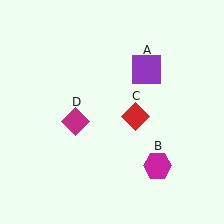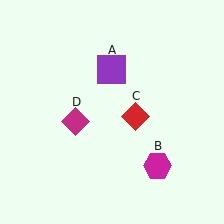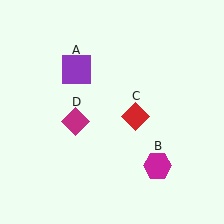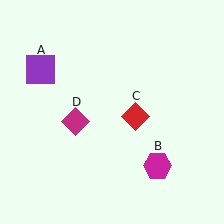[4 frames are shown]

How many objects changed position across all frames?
1 object changed position: purple square (object A).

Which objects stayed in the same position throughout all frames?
Magenta hexagon (object B) and red diamond (object C) and magenta diamond (object D) remained stationary.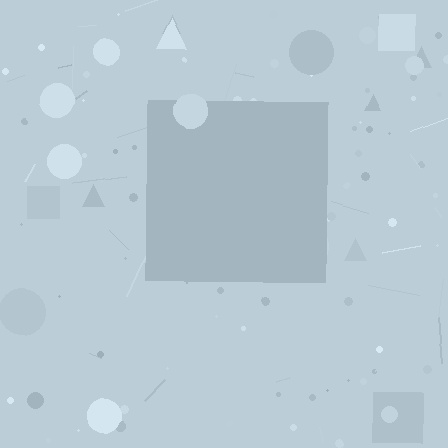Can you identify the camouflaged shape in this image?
The camouflaged shape is a square.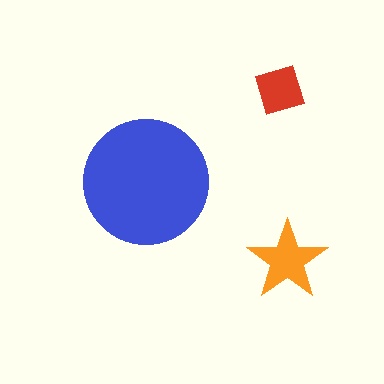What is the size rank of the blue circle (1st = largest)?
1st.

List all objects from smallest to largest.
The red square, the orange star, the blue circle.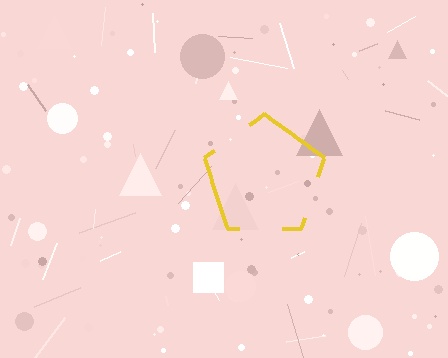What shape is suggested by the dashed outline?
The dashed outline suggests a pentagon.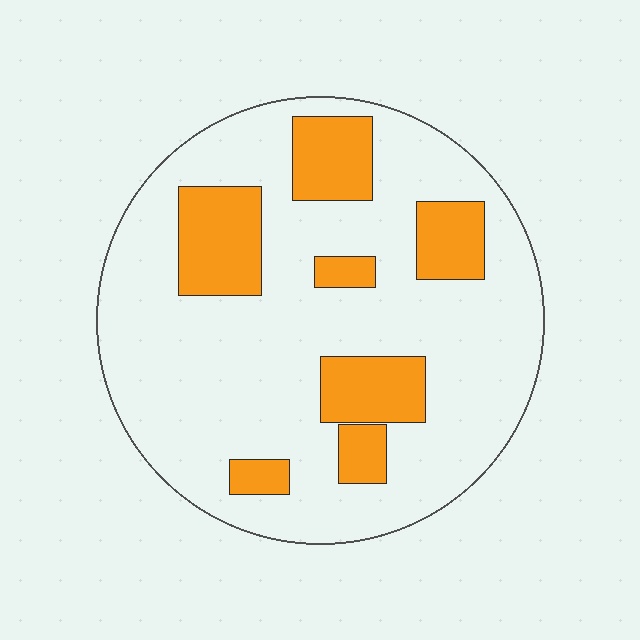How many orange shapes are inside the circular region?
7.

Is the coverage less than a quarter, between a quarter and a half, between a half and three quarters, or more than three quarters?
Less than a quarter.